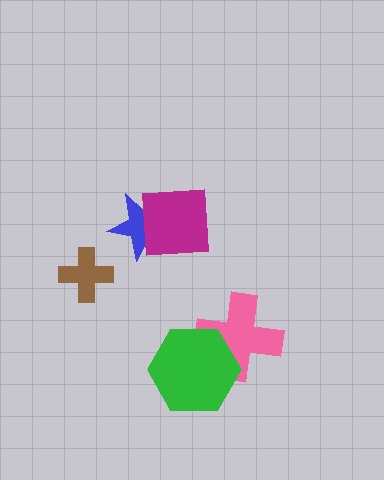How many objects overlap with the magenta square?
1 object overlaps with the magenta square.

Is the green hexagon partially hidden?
No, no other shape covers it.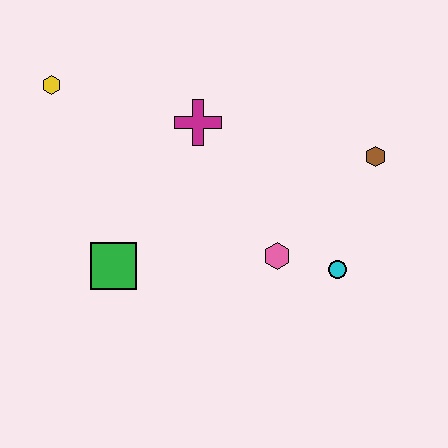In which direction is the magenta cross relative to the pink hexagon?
The magenta cross is above the pink hexagon.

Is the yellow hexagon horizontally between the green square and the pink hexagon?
No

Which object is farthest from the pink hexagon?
The yellow hexagon is farthest from the pink hexagon.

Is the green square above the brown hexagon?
No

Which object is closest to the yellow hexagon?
The magenta cross is closest to the yellow hexagon.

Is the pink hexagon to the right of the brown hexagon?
No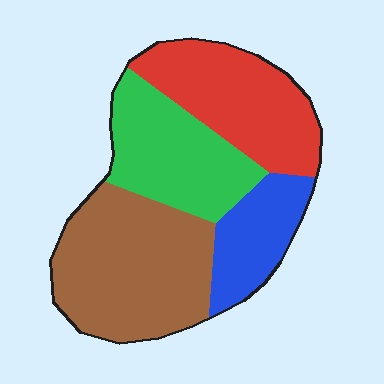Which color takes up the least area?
Blue, at roughly 15%.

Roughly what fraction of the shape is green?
Green takes up about one quarter (1/4) of the shape.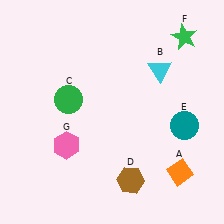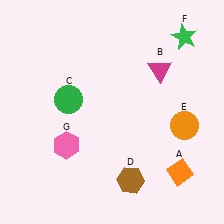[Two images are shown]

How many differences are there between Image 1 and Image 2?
There are 2 differences between the two images.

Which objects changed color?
B changed from cyan to magenta. E changed from teal to orange.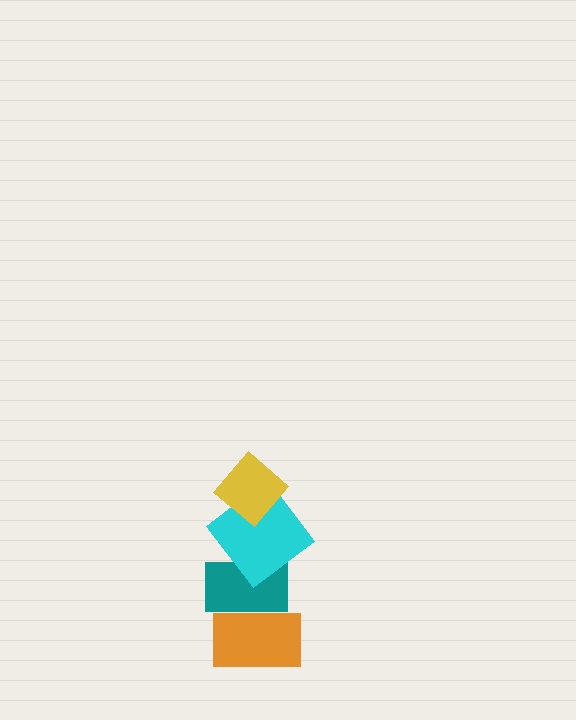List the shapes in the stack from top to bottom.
From top to bottom: the yellow diamond, the cyan diamond, the teal rectangle, the orange rectangle.